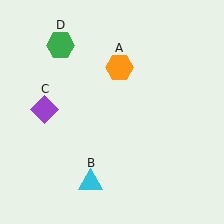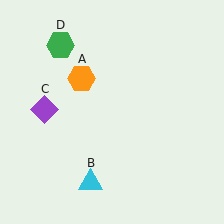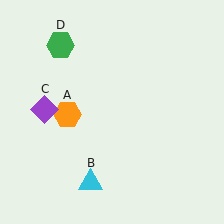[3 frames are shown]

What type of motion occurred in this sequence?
The orange hexagon (object A) rotated counterclockwise around the center of the scene.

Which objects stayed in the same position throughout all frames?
Cyan triangle (object B) and purple diamond (object C) and green hexagon (object D) remained stationary.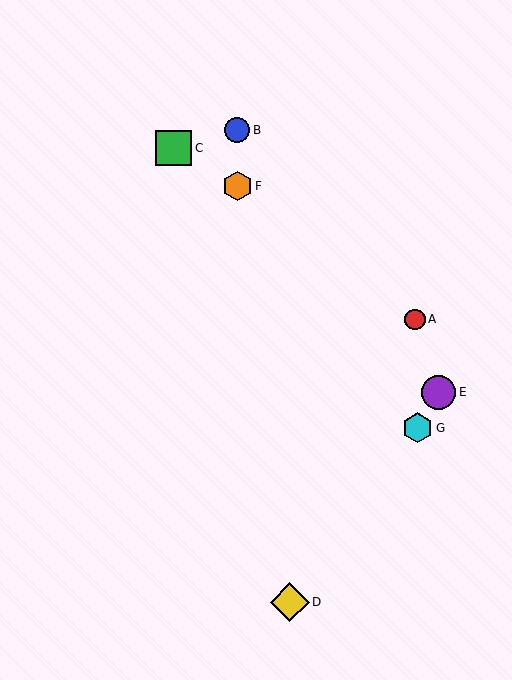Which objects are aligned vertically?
Objects B, F are aligned vertically.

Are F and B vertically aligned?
Yes, both are at x≈237.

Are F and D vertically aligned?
No, F is at x≈237 and D is at x≈290.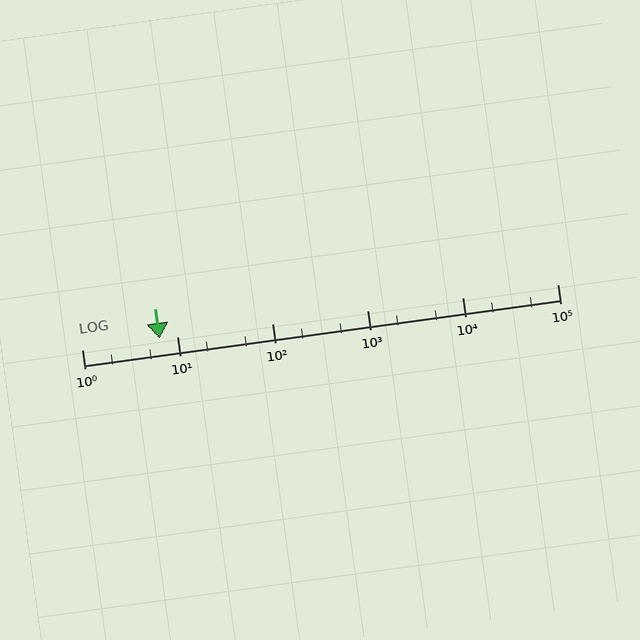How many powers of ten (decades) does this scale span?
The scale spans 5 decades, from 1 to 100000.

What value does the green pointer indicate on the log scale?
The pointer indicates approximately 6.6.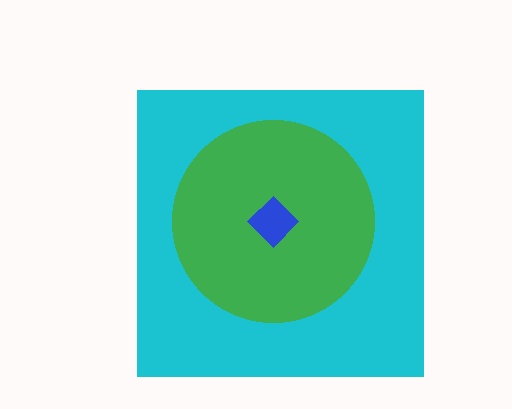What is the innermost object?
The blue diamond.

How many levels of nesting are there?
3.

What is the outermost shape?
The cyan square.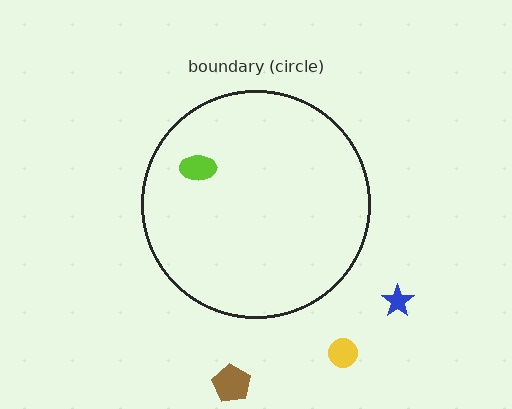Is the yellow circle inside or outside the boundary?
Outside.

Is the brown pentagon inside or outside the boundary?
Outside.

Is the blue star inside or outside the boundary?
Outside.